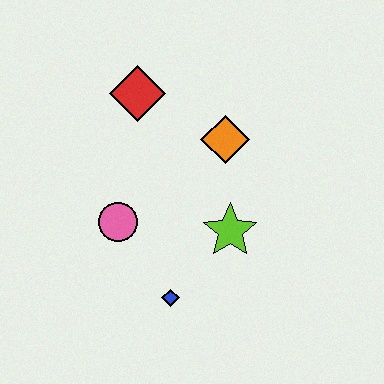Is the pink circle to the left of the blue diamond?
Yes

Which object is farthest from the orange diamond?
The blue diamond is farthest from the orange diamond.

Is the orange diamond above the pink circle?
Yes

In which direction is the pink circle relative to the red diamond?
The pink circle is below the red diamond.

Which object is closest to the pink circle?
The blue diamond is closest to the pink circle.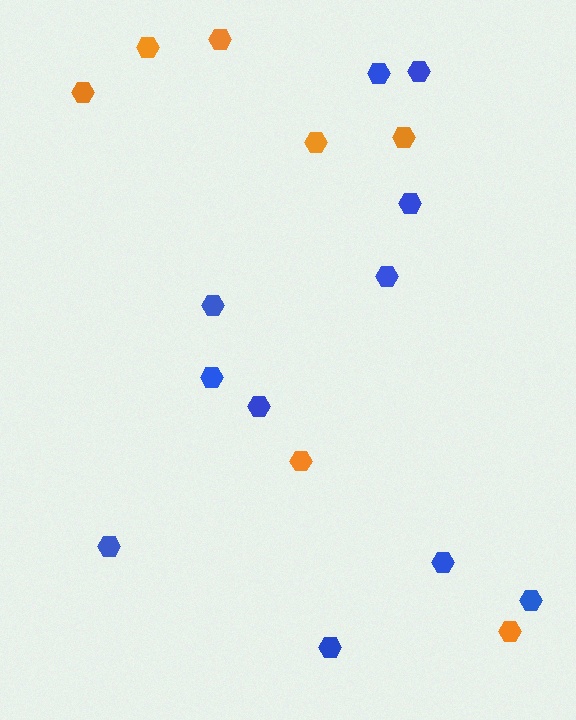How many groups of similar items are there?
There are 2 groups: one group of orange hexagons (7) and one group of blue hexagons (11).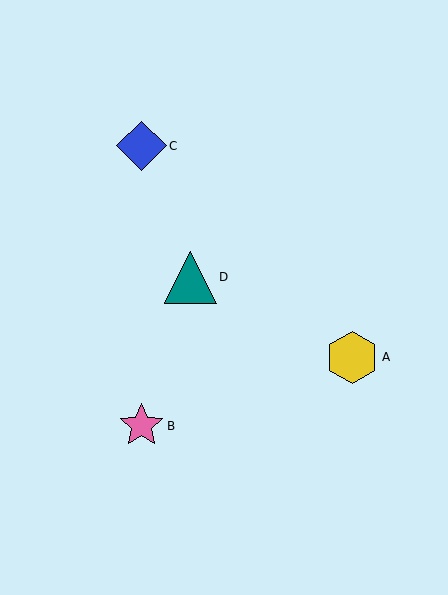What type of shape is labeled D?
Shape D is a teal triangle.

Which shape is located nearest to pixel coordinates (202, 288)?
The teal triangle (labeled D) at (190, 277) is nearest to that location.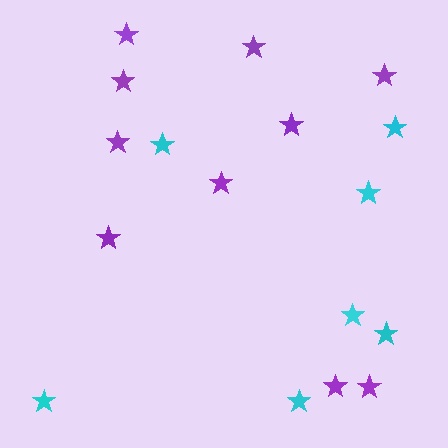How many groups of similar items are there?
There are 2 groups: one group of cyan stars (7) and one group of purple stars (10).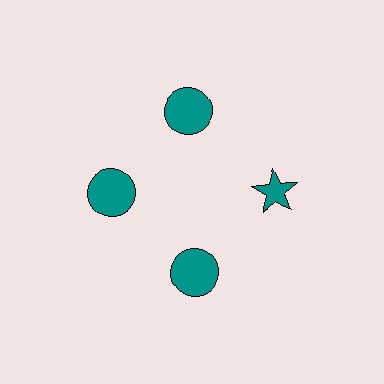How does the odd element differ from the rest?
It has a different shape: star instead of circle.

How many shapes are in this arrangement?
There are 4 shapes arranged in a ring pattern.